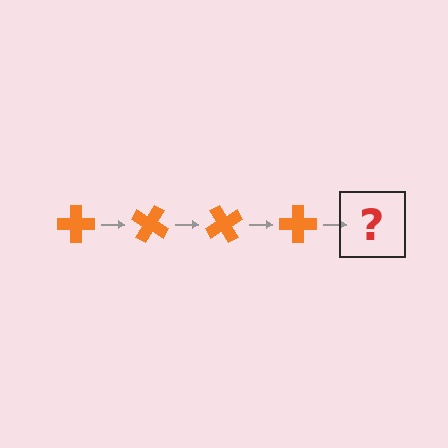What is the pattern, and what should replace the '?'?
The pattern is that the cross rotates 30 degrees each step. The '?' should be an orange cross rotated 120 degrees.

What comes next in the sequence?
The next element should be an orange cross rotated 120 degrees.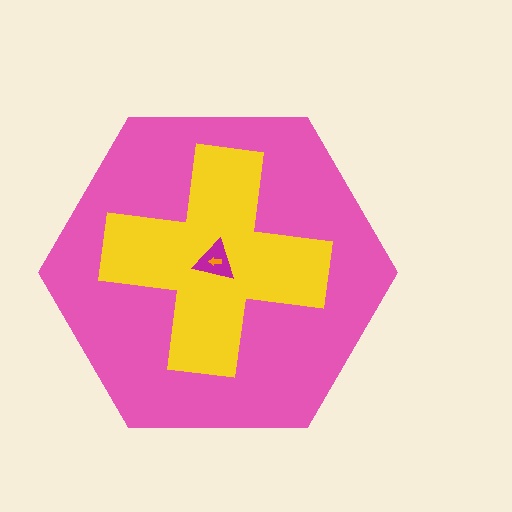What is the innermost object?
The orange arrow.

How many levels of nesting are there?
4.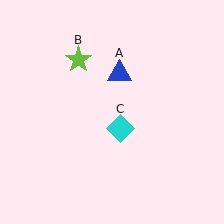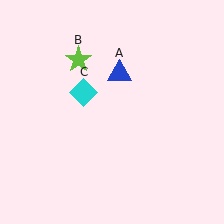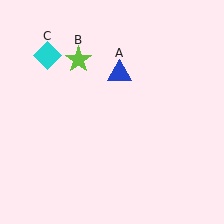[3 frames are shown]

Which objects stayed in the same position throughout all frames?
Blue triangle (object A) and lime star (object B) remained stationary.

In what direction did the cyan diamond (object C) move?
The cyan diamond (object C) moved up and to the left.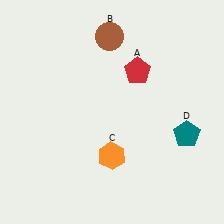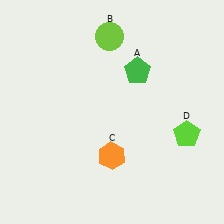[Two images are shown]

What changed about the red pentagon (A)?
In Image 1, A is red. In Image 2, it changed to green.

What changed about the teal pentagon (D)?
In Image 1, D is teal. In Image 2, it changed to lime.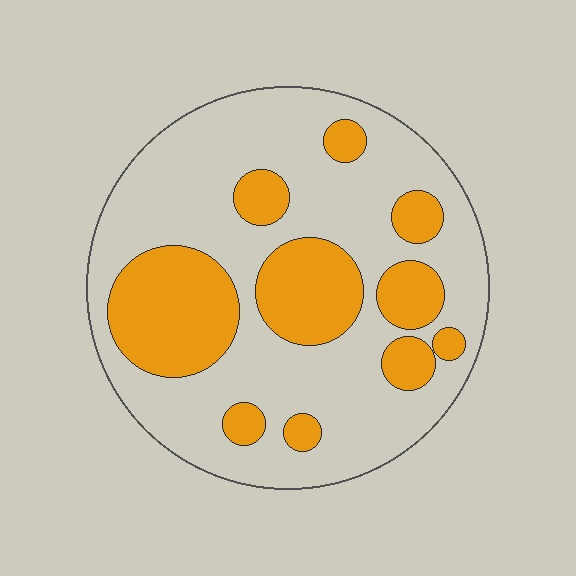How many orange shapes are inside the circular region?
10.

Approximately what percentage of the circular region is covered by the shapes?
Approximately 30%.